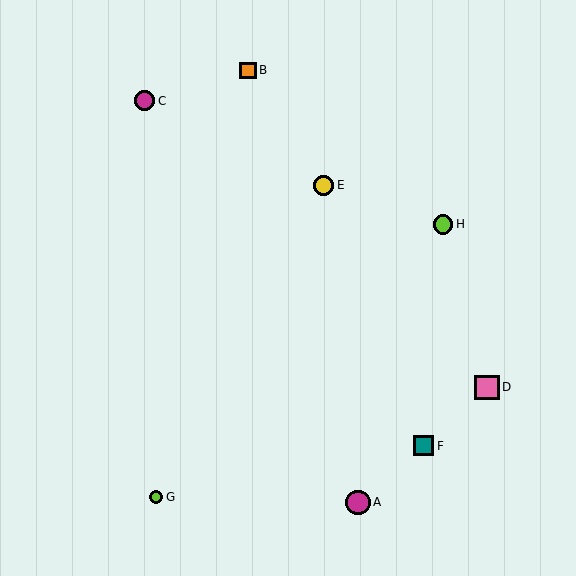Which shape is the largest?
The magenta circle (labeled A) is the largest.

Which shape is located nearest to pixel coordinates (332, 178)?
The yellow circle (labeled E) at (323, 185) is nearest to that location.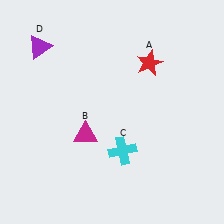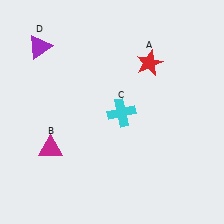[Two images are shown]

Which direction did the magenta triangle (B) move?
The magenta triangle (B) moved left.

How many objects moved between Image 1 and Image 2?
2 objects moved between the two images.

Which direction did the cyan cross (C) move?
The cyan cross (C) moved up.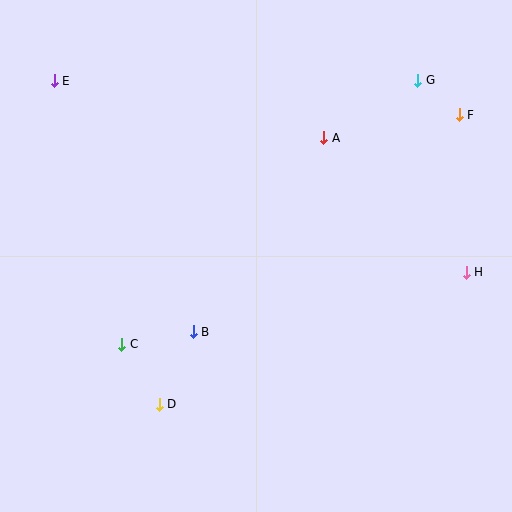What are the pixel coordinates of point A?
Point A is at (324, 138).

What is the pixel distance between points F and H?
The distance between F and H is 157 pixels.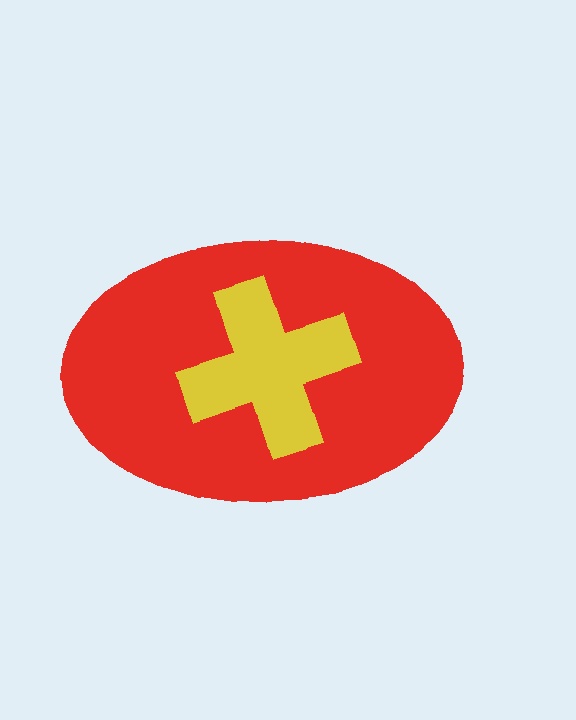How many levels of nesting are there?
2.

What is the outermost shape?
The red ellipse.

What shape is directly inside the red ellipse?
The yellow cross.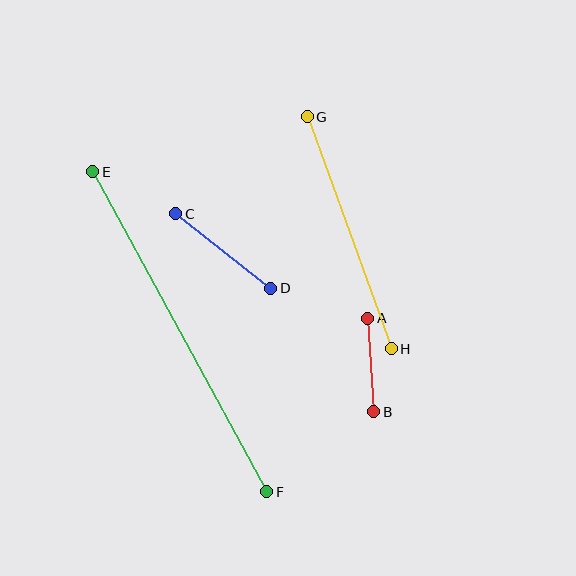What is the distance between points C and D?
The distance is approximately 121 pixels.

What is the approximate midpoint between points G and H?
The midpoint is at approximately (349, 233) pixels.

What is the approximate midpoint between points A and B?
The midpoint is at approximately (371, 365) pixels.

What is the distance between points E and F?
The distance is approximately 364 pixels.